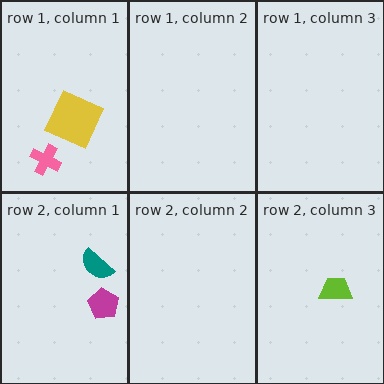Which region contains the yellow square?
The row 1, column 1 region.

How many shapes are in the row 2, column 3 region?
1.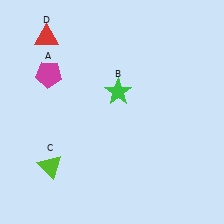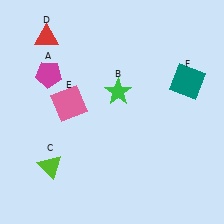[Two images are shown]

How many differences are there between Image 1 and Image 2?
There are 2 differences between the two images.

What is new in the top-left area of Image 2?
A pink square (E) was added in the top-left area of Image 2.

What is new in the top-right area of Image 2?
A teal square (F) was added in the top-right area of Image 2.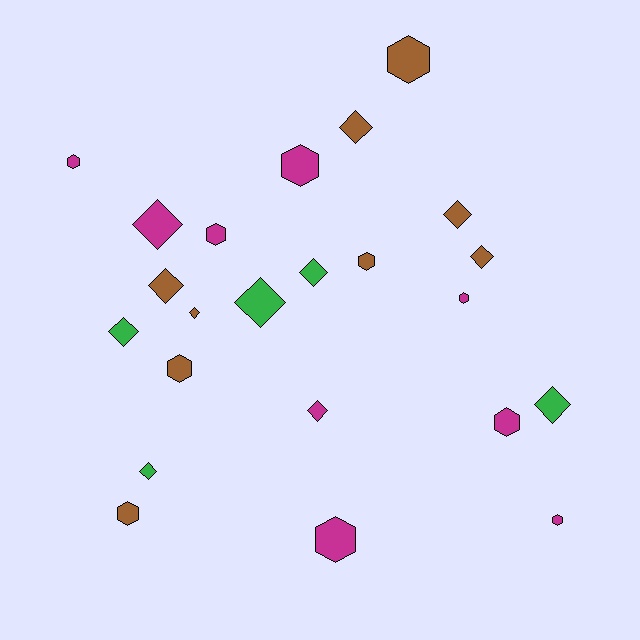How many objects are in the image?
There are 23 objects.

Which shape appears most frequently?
Diamond, with 12 objects.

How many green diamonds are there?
There are 5 green diamonds.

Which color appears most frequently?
Magenta, with 9 objects.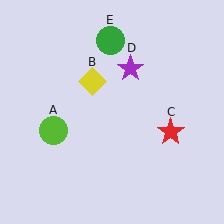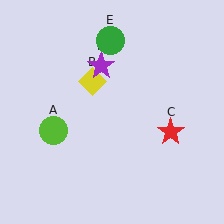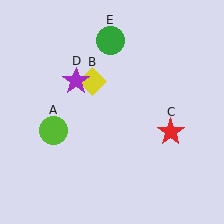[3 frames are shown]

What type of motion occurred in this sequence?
The purple star (object D) rotated counterclockwise around the center of the scene.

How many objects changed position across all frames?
1 object changed position: purple star (object D).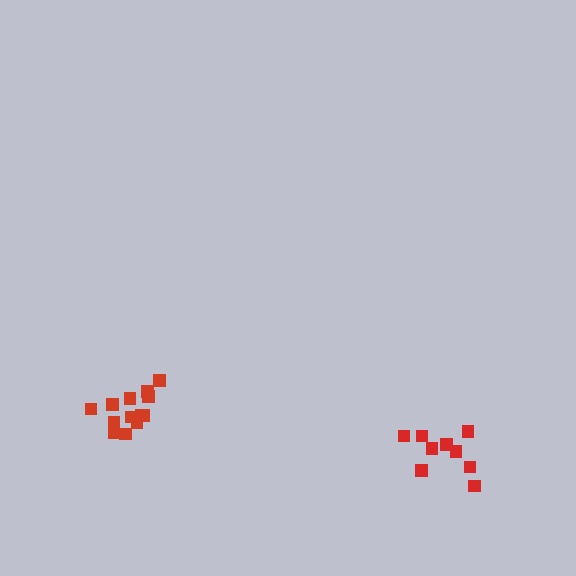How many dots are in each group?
Group 1: 9 dots, Group 2: 13 dots (22 total).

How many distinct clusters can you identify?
There are 2 distinct clusters.